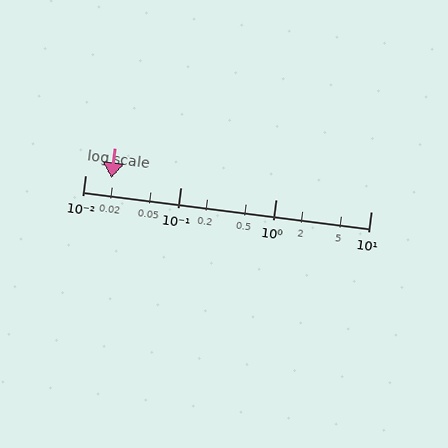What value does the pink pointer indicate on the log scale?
The pointer indicates approximately 0.019.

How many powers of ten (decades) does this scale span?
The scale spans 3 decades, from 0.01 to 10.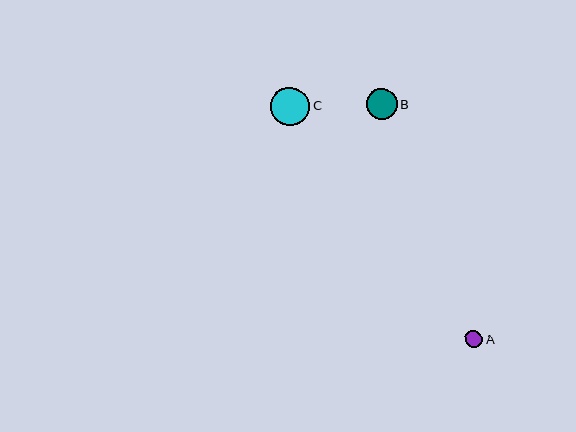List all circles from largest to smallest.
From largest to smallest: C, B, A.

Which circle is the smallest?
Circle A is the smallest with a size of approximately 17 pixels.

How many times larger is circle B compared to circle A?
Circle B is approximately 1.8 times the size of circle A.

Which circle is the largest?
Circle C is the largest with a size of approximately 39 pixels.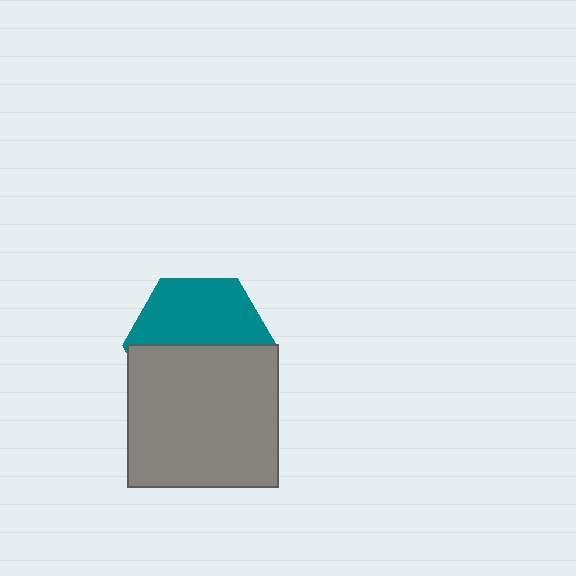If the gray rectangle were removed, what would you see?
You would see the complete teal hexagon.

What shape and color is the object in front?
The object in front is a gray rectangle.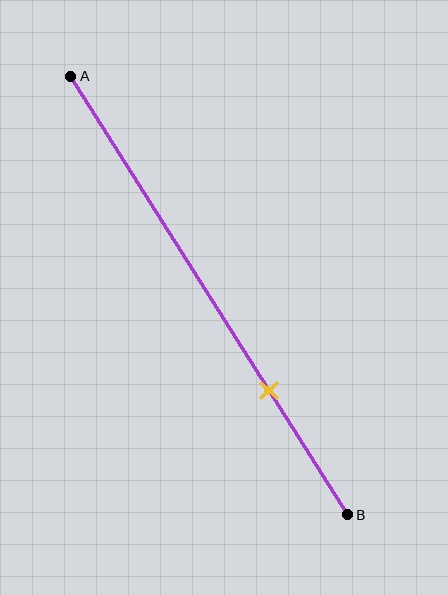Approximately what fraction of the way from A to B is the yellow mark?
The yellow mark is approximately 70% of the way from A to B.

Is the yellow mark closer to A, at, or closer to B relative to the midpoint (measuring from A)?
The yellow mark is closer to point B than the midpoint of segment AB.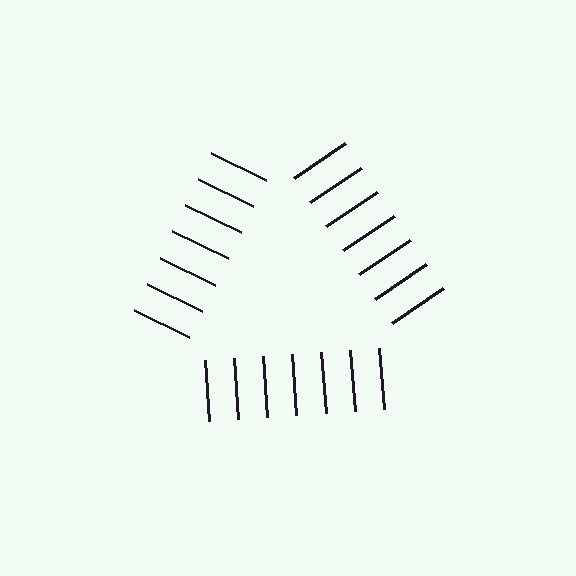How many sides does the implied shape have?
3 sides — the line-ends trace a triangle.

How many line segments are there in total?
21 — 7 along each of the 3 edges.